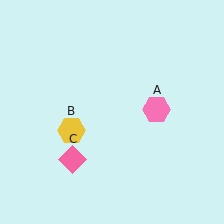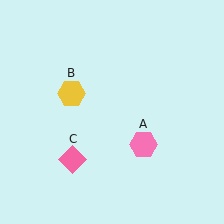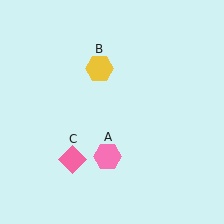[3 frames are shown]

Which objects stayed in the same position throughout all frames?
Pink diamond (object C) remained stationary.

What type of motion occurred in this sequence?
The pink hexagon (object A), yellow hexagon (object B) rotated clockwise around the center of the scene.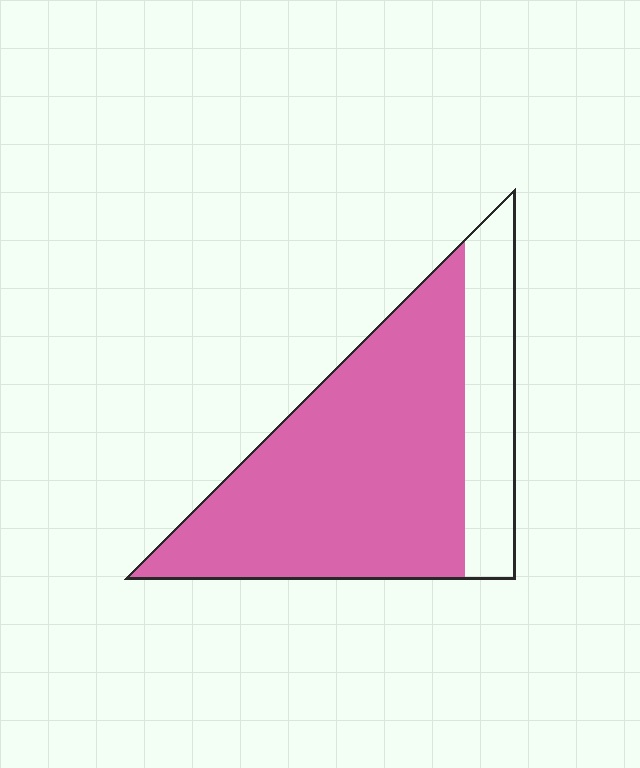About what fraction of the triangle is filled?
About three quarters (3/4).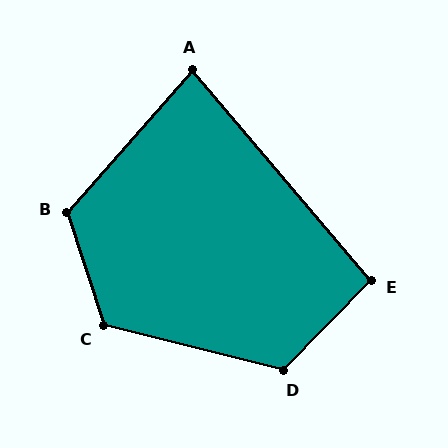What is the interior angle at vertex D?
Approximately 120 degrees (obtuse).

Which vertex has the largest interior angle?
C, at approximately 122 degrees.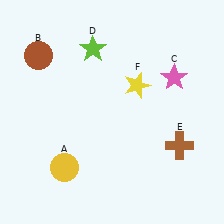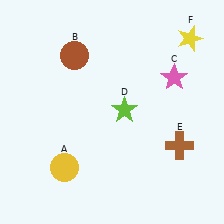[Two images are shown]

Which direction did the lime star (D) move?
The lime star (D) moved down.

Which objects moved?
The objects that moved are: the brown circle (B), the lime star (D), the yellow star (F).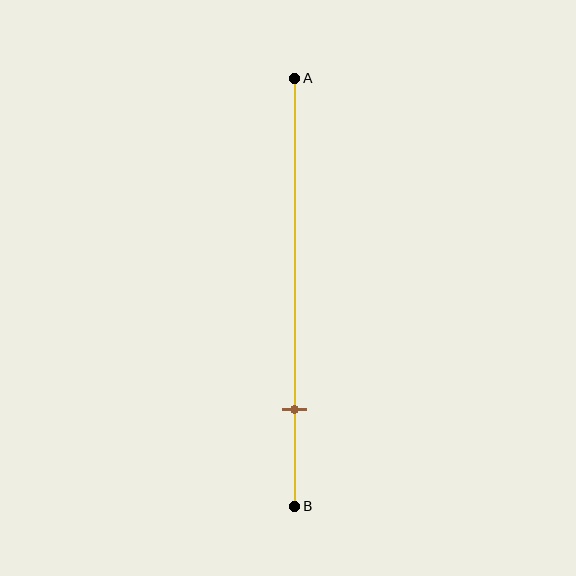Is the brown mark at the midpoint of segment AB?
No, the mark is at about 75% from A, not at the 50% midpoint.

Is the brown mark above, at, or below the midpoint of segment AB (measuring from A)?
The brown mark is below the midpoint of segment AB.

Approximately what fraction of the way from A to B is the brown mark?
The brown mark is approximately 75% of the way from A to B.